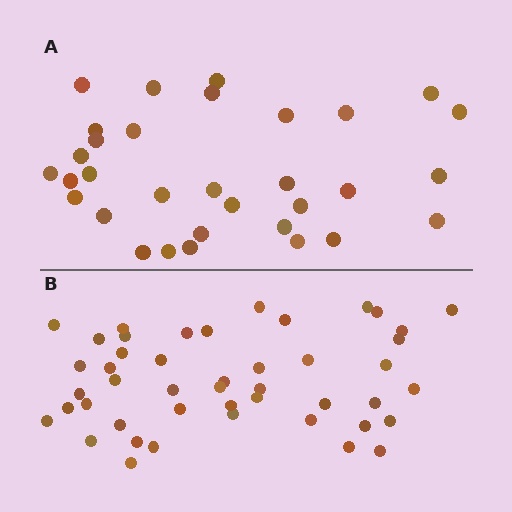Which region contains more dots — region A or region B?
Region B (the bottom region) has more dots.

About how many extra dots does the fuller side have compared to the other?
Region B has approximately 15 more dots than region A.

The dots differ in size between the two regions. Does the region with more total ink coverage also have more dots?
No. Region A has more total ink coverage because its dots are larger, but region B actually contains more individual dots. Total area can be misleading — the number of items is what matters here.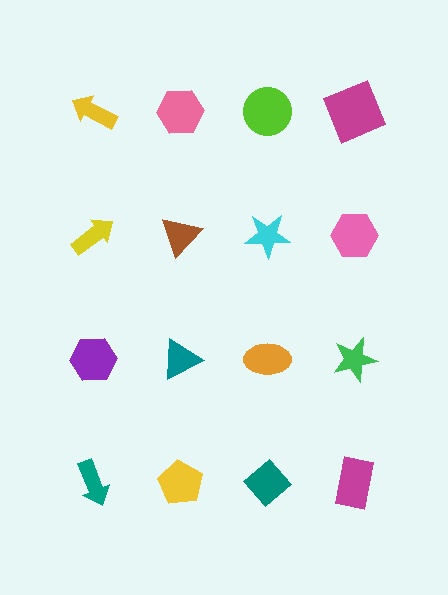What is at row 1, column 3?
A lime circle.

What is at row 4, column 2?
A yellow pentagon.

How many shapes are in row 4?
4 shapes.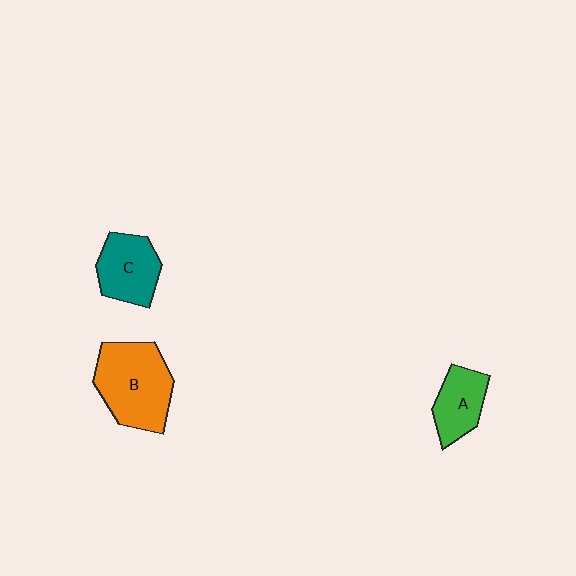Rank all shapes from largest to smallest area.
From largest to smallest: B (orange), C (teal), A (green).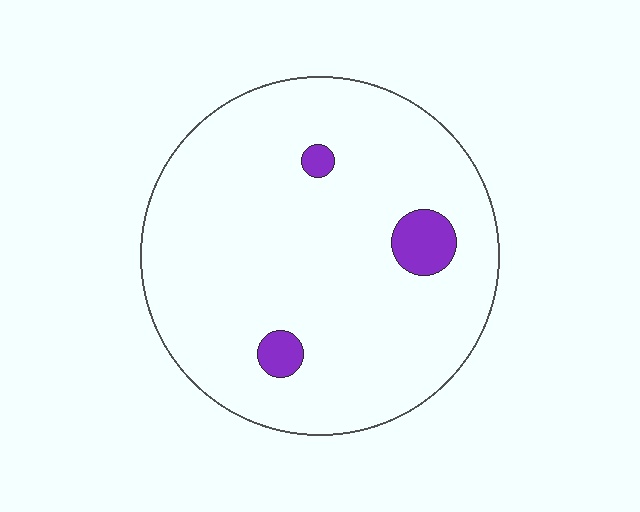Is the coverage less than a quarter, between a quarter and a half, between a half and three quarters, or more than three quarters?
Less than a quarter.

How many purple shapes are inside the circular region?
3.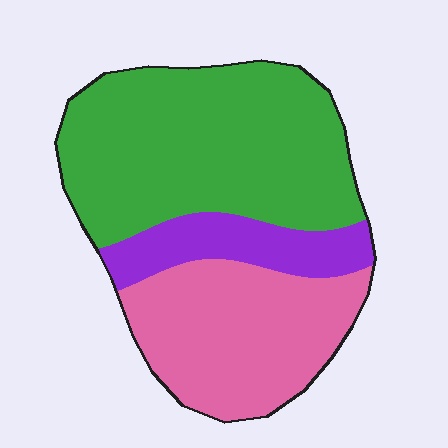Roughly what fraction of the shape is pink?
Pink covers 33% of the shape.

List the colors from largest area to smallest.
From largest to smallest: green, pink, purple.